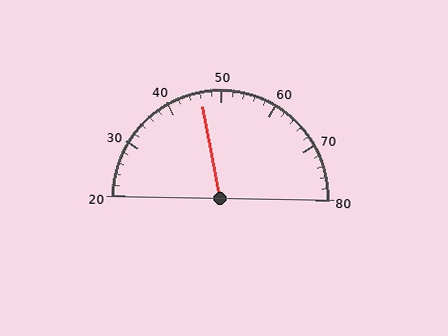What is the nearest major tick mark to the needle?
The nearest major tick mark is 50.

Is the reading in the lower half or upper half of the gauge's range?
The reading is in the lower half of the range (20 to 80).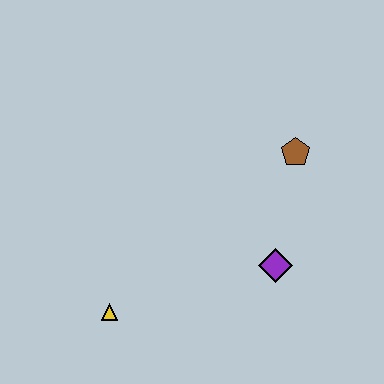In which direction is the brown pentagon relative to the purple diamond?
The brown pentagon is above the purple diamond.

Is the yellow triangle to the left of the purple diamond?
Yes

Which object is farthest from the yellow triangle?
The brown pentagon is farthest from the yellow triangle.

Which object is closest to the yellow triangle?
The purple diamond is closest to the yellow triangle.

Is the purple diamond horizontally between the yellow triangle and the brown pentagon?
Yes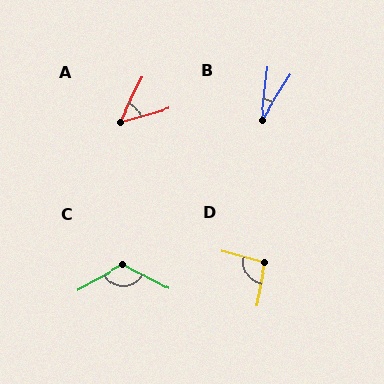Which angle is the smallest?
B, at approximately 26 degrees.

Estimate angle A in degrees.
Approximately 48 degrees.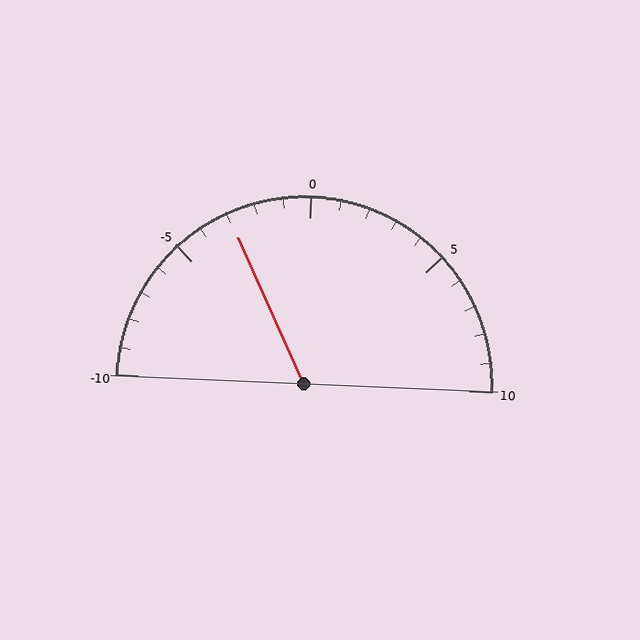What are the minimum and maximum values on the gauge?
The gauge ranges from -10 to 10.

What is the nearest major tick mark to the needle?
The nearest major tick mark is -5.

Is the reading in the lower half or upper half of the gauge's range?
The reading is in the lower half of the range (-10 to 10).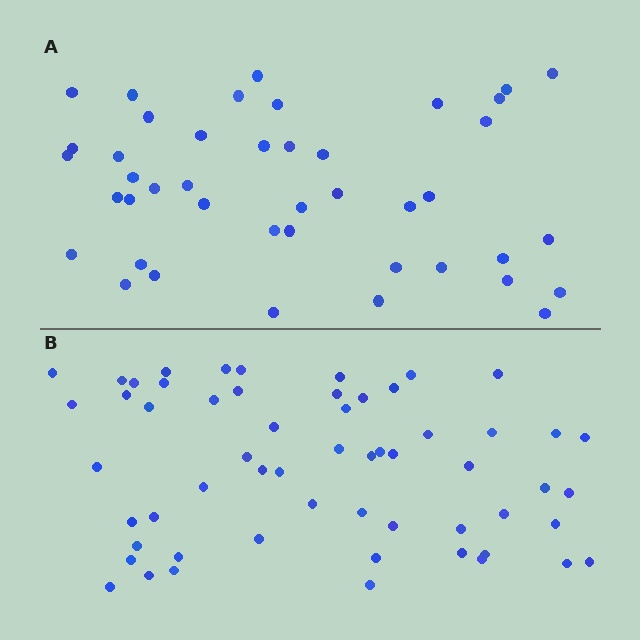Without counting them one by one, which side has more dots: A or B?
Region B (the bottom region) has more dots.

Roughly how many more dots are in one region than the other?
Region B has approximately 15 more dots than region A.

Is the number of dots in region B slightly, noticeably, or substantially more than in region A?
Region B has noticeably more, but not dramatically so. The ratio is roughly 1.3 to 1.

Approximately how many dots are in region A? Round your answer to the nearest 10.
About 40 dots. (The exact count is 43, which rounds to 40.)